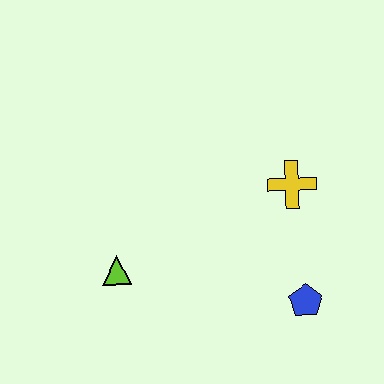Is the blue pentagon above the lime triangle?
No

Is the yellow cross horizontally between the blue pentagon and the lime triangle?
Yes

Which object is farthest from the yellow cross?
The lime triangle is farthest from the yellow cross.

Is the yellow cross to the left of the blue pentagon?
Yes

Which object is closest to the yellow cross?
The blue pentagon is closest to the yellow cross.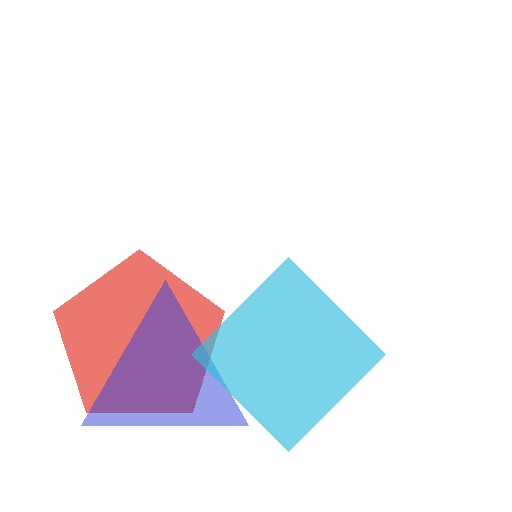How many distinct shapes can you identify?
There are 3 distinct shapes: a red pentagon, a blue triangle, a cyan diamond.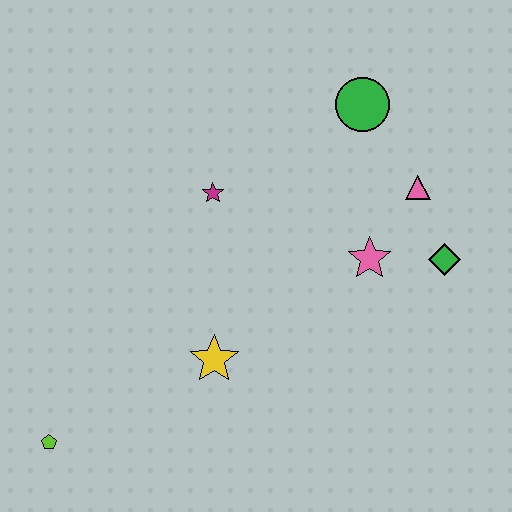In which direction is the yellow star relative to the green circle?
The yellow star is below the green circle.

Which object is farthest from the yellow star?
The green circle is farthest from the yellow star.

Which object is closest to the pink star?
The green diamond is closest to the pink star.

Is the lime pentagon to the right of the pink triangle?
No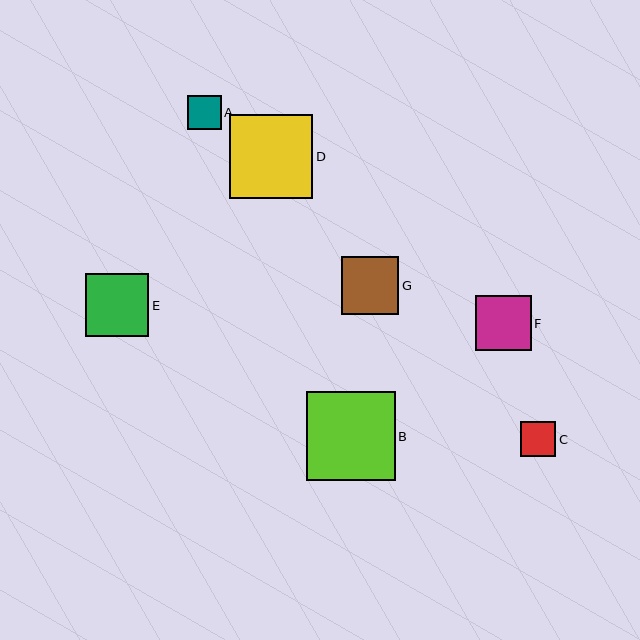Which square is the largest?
Square B is the largest with a size of approximately 89 pixels.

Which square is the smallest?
Square A is the smallest with a size of approximately 34 pixels.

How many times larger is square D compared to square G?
Square D is approximately 1.4 times the size of square G.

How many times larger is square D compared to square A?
Square D is approximately 2.5 times the size of square A.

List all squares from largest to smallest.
From largest to smallest: B, D, E, G, F, C, A.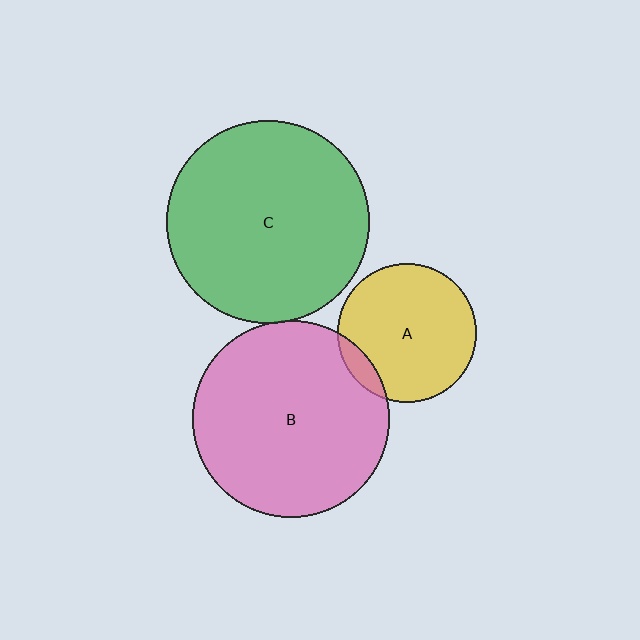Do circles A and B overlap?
Yes.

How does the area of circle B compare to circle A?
Approximately 2.0 times.